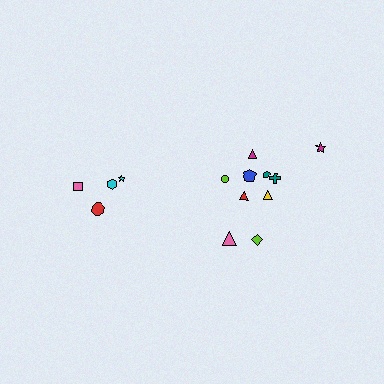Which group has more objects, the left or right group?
The right group.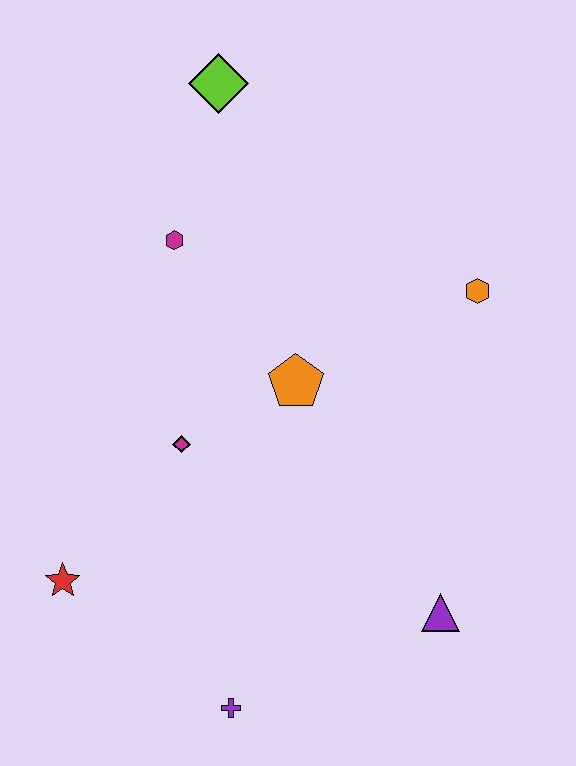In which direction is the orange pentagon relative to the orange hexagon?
The orange pentagon is to the left of the orange hexagon.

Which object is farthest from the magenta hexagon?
The purple cross is farthest from the magenta hexagon.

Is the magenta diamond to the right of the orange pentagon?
No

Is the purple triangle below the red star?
Yes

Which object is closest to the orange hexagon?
The orange pentagon is closest to the orange hexagon.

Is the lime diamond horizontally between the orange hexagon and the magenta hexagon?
Yes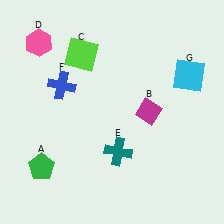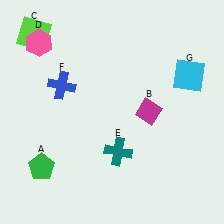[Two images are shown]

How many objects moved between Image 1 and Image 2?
1 object moved between the two images.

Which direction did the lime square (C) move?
The lime square (C) moved left.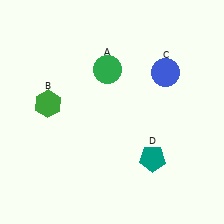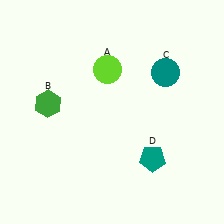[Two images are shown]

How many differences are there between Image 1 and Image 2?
There are 2 differences between the two images.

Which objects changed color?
A changed from green to lime. C changed from blue to teal.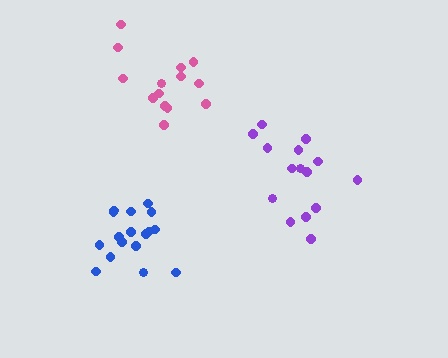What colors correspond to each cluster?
The clusters are colored: pink, purple, blue.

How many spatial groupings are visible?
There are 3 spatial groupings.